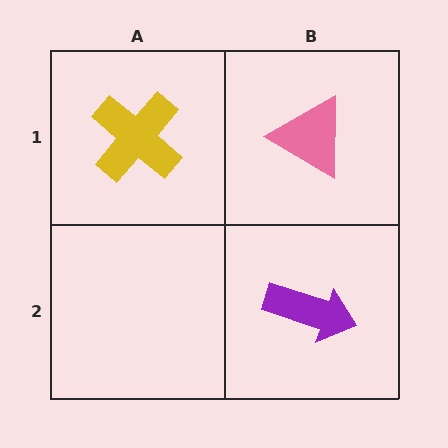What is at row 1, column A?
A yellow cross.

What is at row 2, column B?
A purple arrow.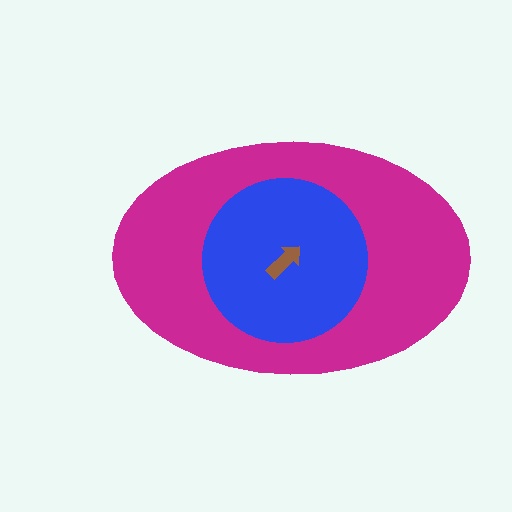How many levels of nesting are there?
3.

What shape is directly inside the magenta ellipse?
The blue circle.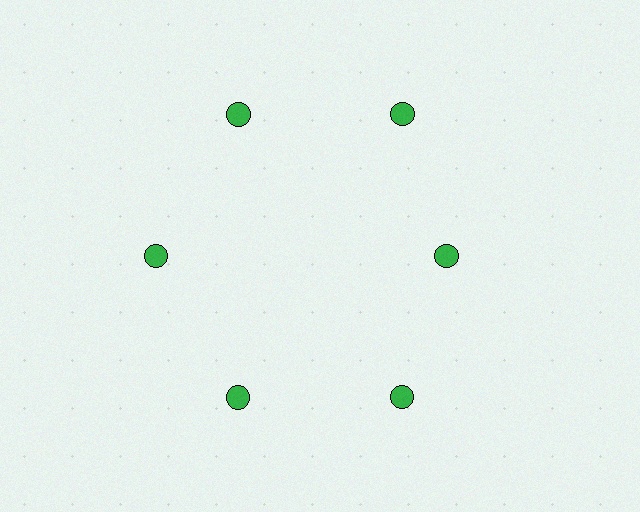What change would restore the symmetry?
The symmetry would be restored by moving it outward, back onto the ring so that all 6 circles sit at equal angles and equal distance from the center.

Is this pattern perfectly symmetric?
No. The 6 green circles are arranged in a ring, but one element near the 3 o'clock position is pulled inward toward the center, breaking the 6-fold rotational symmetry.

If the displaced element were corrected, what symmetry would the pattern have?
It would have 6-fold rotational symmetry — the pattern would map onto itself every 60 degrees.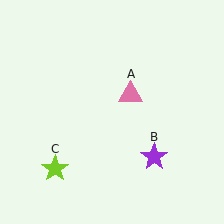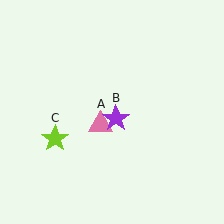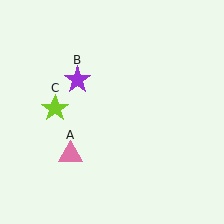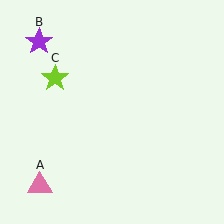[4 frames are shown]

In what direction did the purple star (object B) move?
The purple star (object B) moved up and to the left.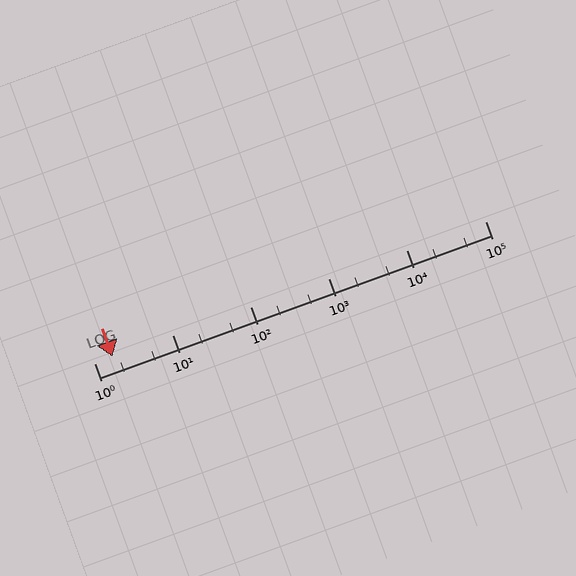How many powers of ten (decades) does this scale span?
The scale spans 5 decades, from 1 to 100000.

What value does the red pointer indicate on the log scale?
The pointer indicates approximately 1.7.